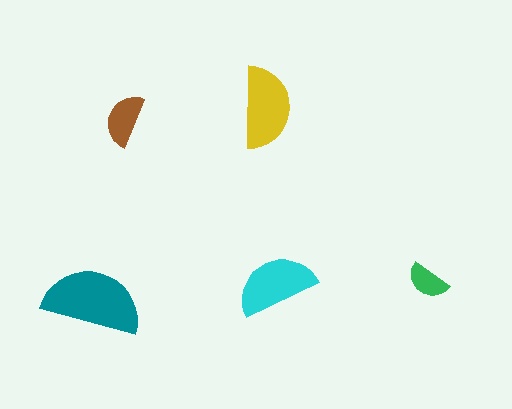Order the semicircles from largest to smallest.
the teal one, the yellow one, the cyan one, the brown one, the green one.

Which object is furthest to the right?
The green semicircle is rightmost.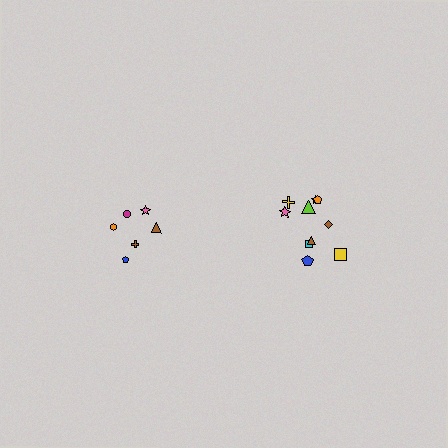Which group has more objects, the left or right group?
The right group.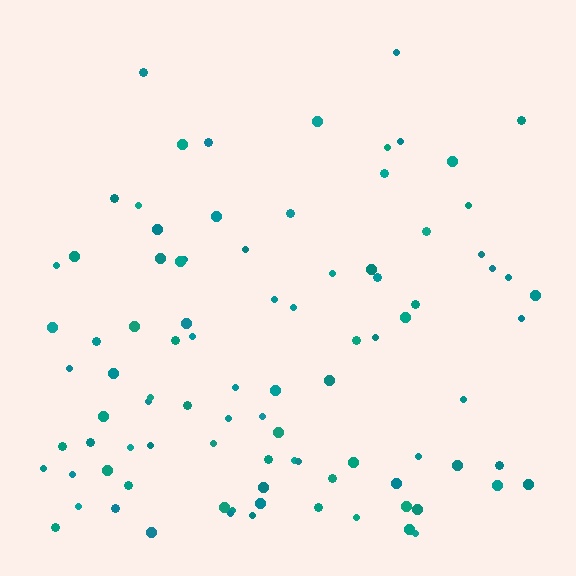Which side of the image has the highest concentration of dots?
The bottom.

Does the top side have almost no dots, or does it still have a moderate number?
Still a moderate number, just noticeably fewer than the bottom.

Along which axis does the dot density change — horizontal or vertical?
Vertical.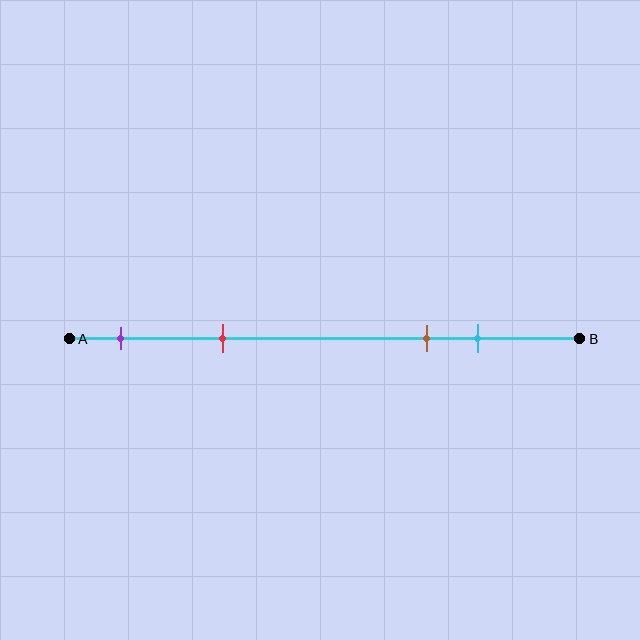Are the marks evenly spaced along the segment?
No, the marks are not evenly spaced.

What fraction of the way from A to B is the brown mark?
The brown mark is approximately 70% (0.7) of the way from A to B.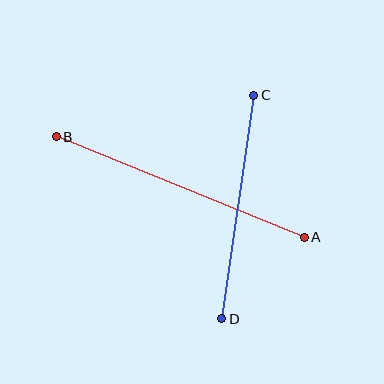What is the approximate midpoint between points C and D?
The midpoint is at approximately (238, 207) pixels.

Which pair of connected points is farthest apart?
Points A and B are farthest apart.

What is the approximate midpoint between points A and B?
The midpoint is at approximately (180, 187) pixels.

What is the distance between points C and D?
The distance is approximately 226 pixels.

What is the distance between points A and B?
The distance is approximately 267 pixels.